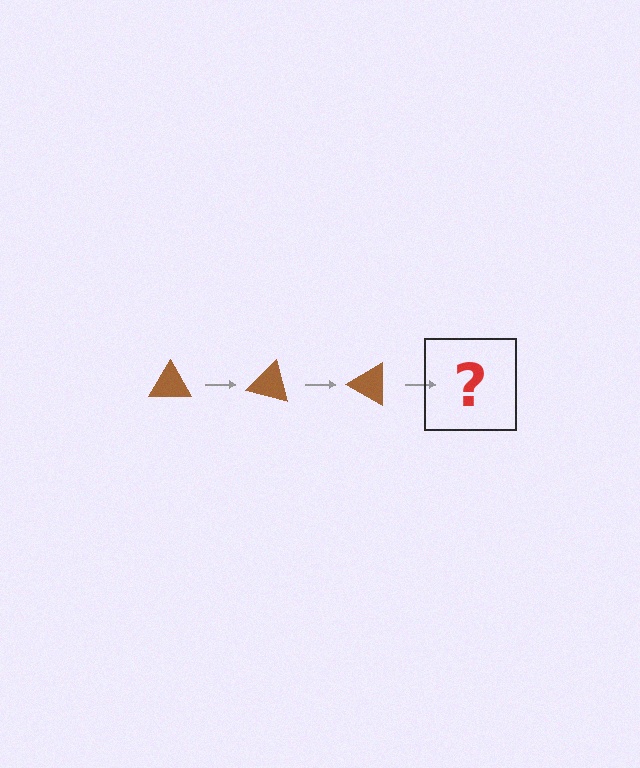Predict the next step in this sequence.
The next step is a brown triangle rotated 45 degrees.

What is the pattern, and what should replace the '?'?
The pattern is that the triangle rotates 15 degrees each step. The '?' should be a brown triangle rotated 45 degrees.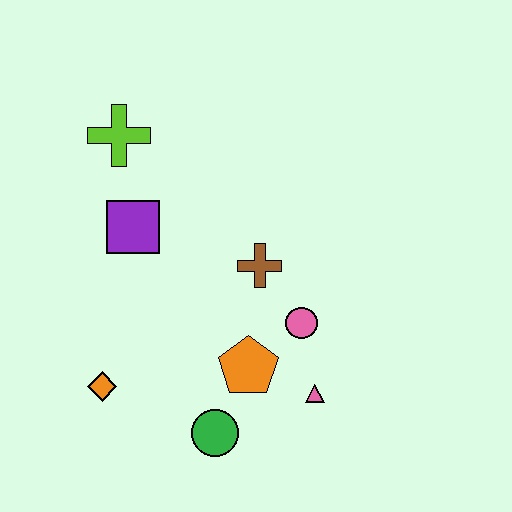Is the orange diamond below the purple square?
Yes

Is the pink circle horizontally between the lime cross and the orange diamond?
No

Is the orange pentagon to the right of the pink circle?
No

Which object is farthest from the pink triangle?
The lime cross is farthest from the pink triangle.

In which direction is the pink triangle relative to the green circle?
The pink triangle is to the right of the green circle.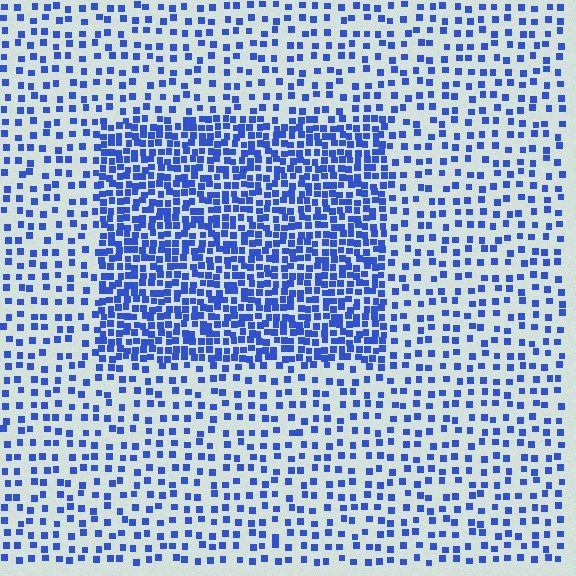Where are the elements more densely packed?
The elements are more densely packed inside the rectangle boundary.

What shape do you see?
I see a rectangle.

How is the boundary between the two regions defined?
The boundary is defined by a change in element density (approximately 2.4x ratio). All elements are the same color, size, and shape.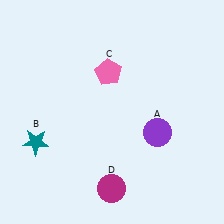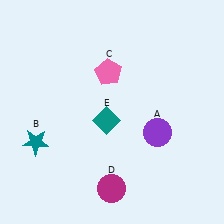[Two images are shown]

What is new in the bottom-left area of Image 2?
A teal diamond (E) was added in the bottom-left area of Image 2.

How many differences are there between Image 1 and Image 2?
There is 1 difference between the two images.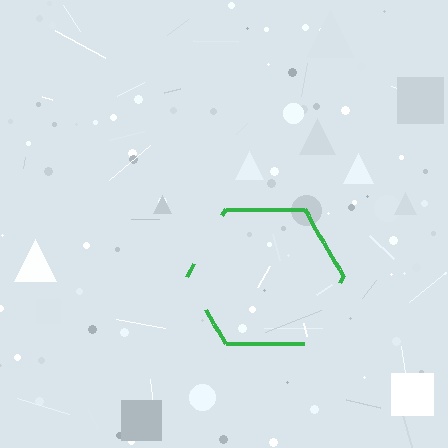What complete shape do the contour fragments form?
The contour fragments form a hexagon.